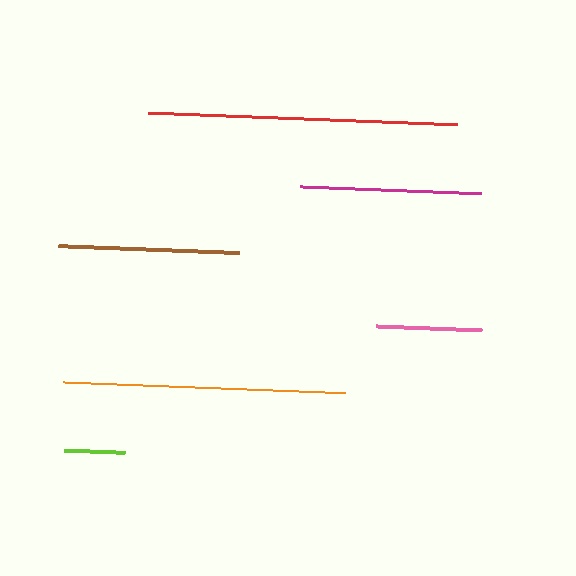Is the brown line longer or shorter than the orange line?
The orange line is longer than the brown line.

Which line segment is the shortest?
The lime line is the shortest at approximately 61 pixels.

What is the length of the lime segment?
The lime segment is approximately 61 pixels long.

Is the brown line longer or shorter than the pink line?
The brown line is longer than the pink line.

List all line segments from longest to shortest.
From longest to shortest: red, orange, brown, magenta, pink, lime.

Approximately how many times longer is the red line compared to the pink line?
The red line is approximately 2.9 times the length of the pink line.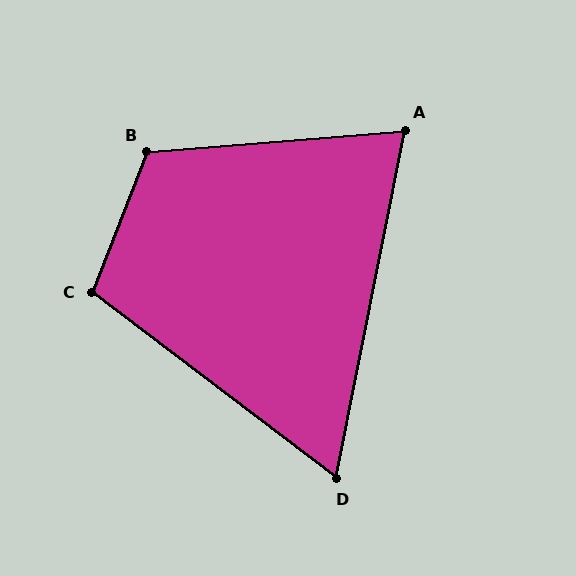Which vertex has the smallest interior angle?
D, at approximately 64 degrees.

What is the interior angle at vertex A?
Approximately 74 degrees (acute).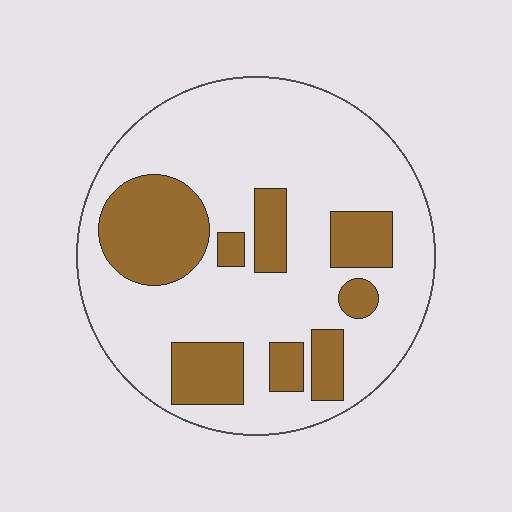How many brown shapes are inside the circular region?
8.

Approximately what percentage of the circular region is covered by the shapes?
Approximately 25%.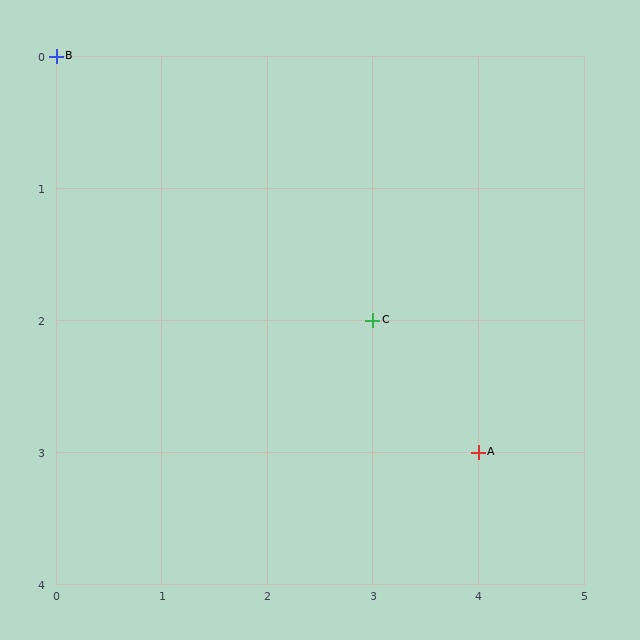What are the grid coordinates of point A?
Point A is at grid coordinates (4, 3).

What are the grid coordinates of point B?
Point B is at grid coordinates (0, 0).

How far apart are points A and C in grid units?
Points A and C are 1 column and 1 row apart (about 1.4 grid units diagonally).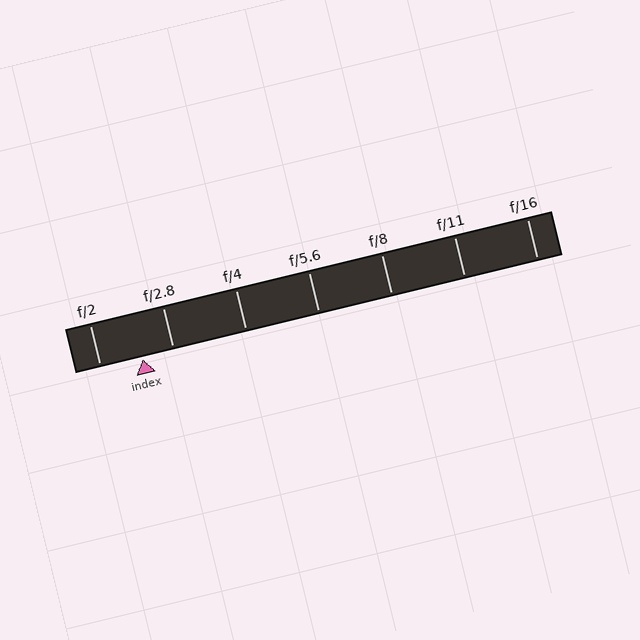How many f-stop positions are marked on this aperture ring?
There are 7 f-stop positions marked.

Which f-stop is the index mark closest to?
The index mark is closest to f/2.8.